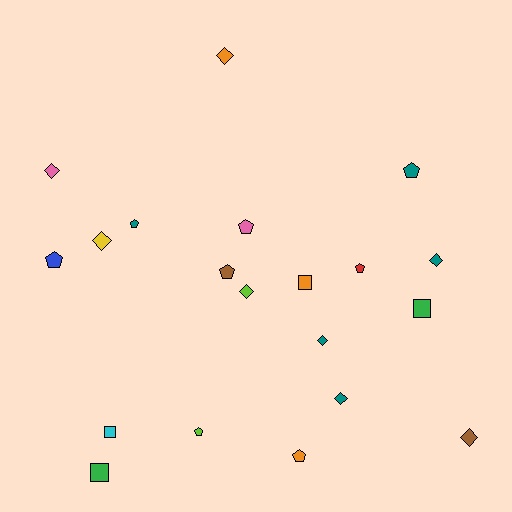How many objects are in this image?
There are 20 objects.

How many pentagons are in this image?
There are 8 pentagons.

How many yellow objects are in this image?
There is 1 yellow object.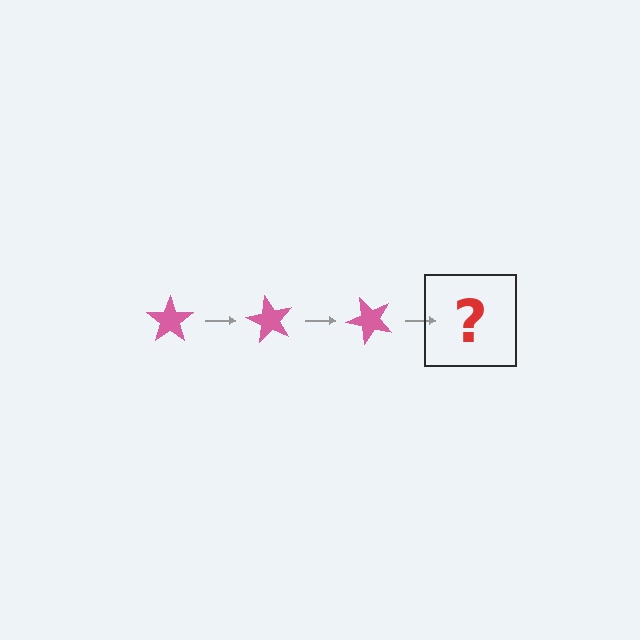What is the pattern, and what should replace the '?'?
The pattern is that the star rotates 60 degrees each step. The '?' should be a pink star rotated 180 degrees.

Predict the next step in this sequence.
The next step is a pink star rotated 180 degrees.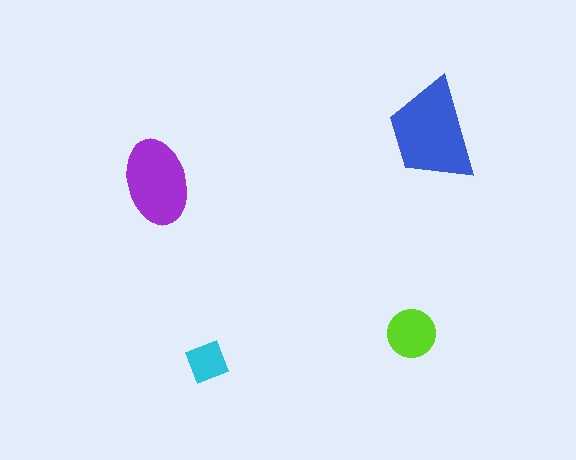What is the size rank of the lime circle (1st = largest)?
3rd.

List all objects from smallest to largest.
The cyan diamond, the lime circle, the purple ellipse, the blue trapezoid.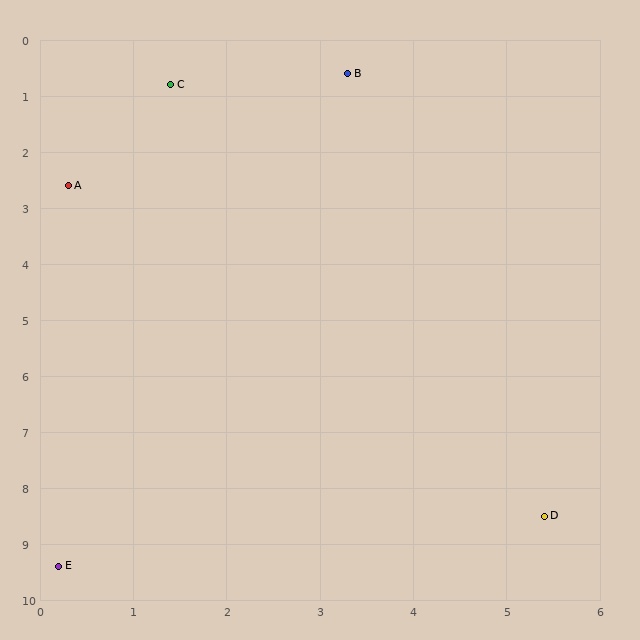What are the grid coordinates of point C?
Point C is at approximately (1.4, 0.8).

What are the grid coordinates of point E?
Point E is at approximately (0.2, 9.4).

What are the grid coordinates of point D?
Point D is at approximately (5.4, 8.5).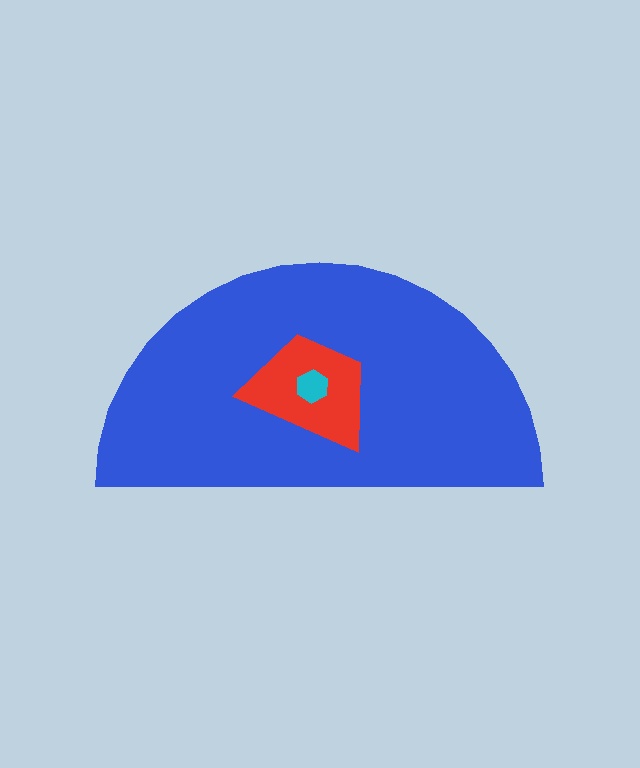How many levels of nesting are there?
3.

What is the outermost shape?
The blue semicircle.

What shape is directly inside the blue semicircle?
The red trapezoid.